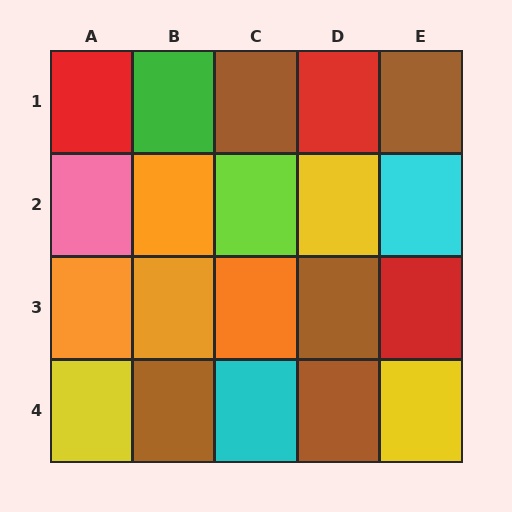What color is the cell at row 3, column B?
Orange.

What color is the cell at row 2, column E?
Cyan.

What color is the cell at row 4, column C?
Cyan.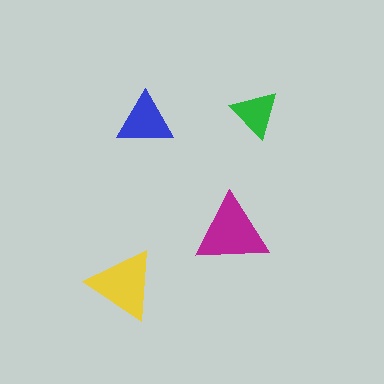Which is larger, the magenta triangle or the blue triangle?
The magenta one.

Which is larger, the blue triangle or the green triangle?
The blue one.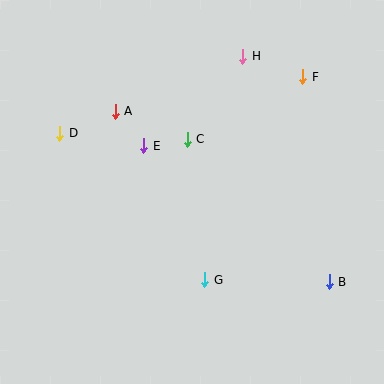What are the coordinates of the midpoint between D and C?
The midpoint between D and C is at (123, 136).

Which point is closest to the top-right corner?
Point F is closest to the top-right corner.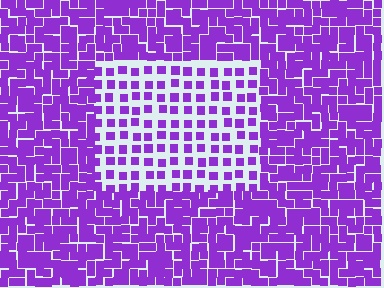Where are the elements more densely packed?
The elements are more densely packed outside the rectangle boundary.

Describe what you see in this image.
The image contains small purple elements arranged at two different densities. A rectangle-shaped region is visible where the elements are less densely packed than the surrounding area.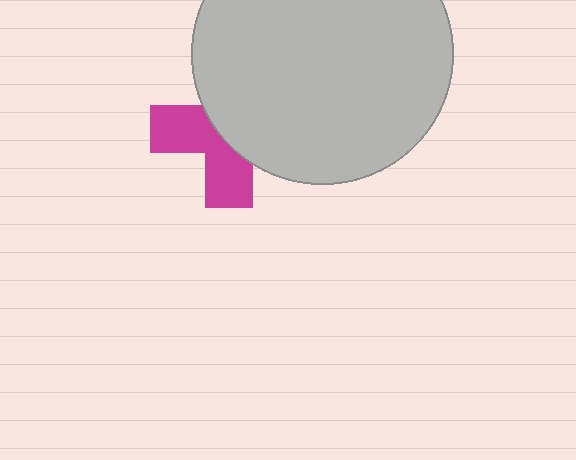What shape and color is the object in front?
The object in front is a light gray circle.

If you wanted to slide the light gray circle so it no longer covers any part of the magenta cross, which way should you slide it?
Slide it right — that is the most direct way to separate the two shapes.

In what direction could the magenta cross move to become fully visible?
The magenta cross could move left. That would shift it out from behind the light gray circle entirely.